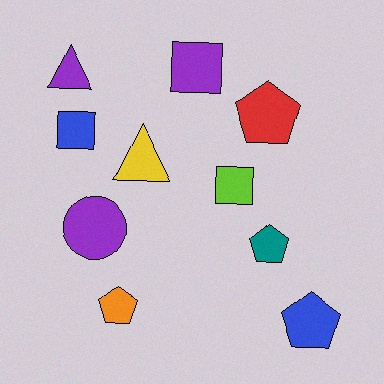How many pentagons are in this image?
There are 4 pentagons.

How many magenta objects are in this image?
There are no magenta objects.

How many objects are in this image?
There are 10 objects.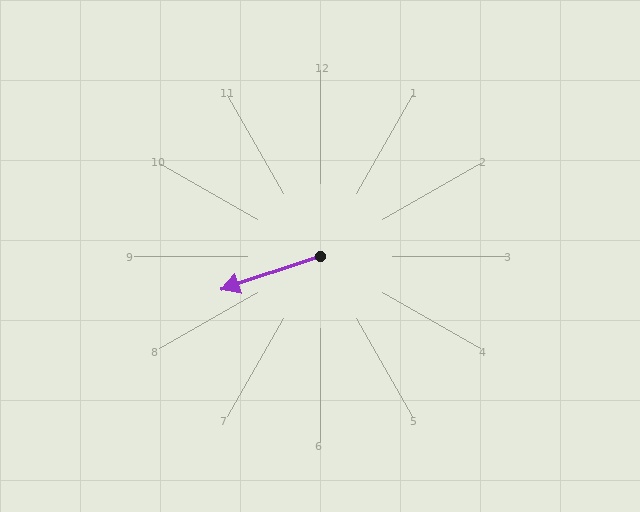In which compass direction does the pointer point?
West.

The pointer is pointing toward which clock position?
Roughly 8 o'clock.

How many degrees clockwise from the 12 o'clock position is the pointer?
Approximately 251 degrees.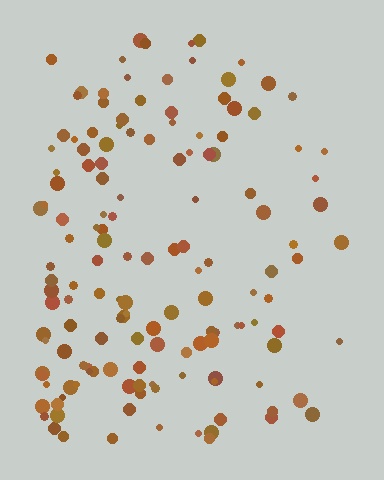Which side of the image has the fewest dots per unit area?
The right.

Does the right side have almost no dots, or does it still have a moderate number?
Still a moderate number, just noticeably fewer than the left.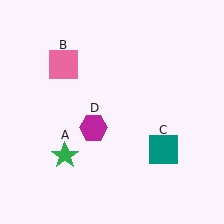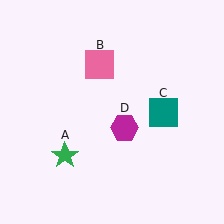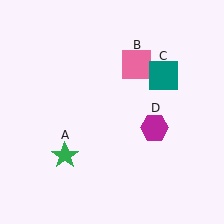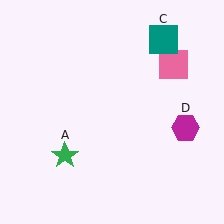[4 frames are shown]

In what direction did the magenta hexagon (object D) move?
The magenta hexagon (object D) moved right.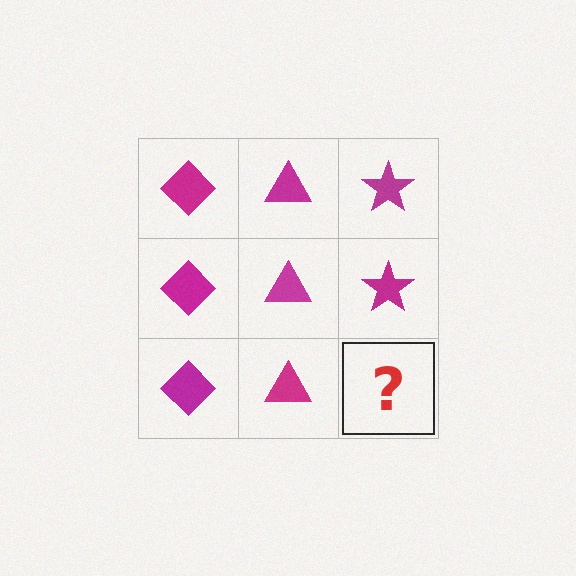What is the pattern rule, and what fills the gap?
The rule is that each column has a consistent shape. The gap should be filled with a magenta star.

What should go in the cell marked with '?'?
The missing cell should contain a magenta star.